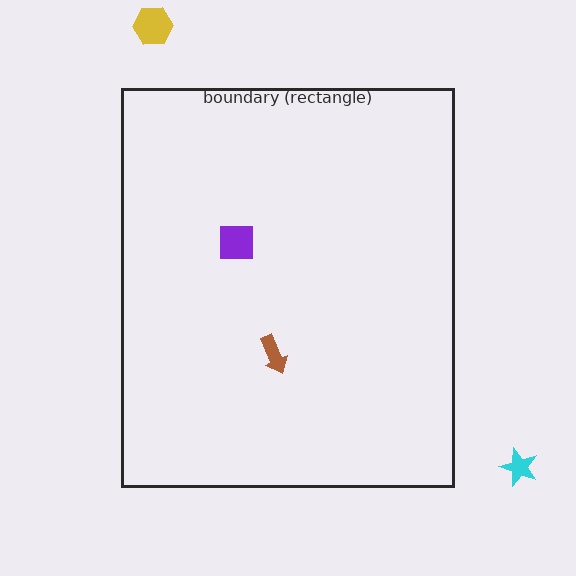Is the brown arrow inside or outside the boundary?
Inside.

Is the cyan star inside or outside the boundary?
Outside.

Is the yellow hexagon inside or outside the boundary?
Outside.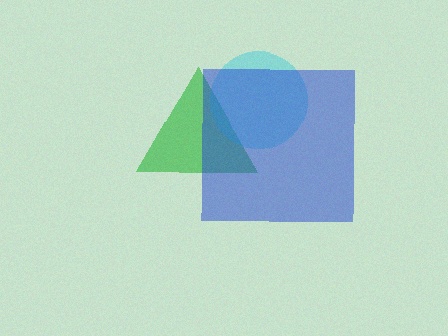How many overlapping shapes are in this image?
There are 3 overlapping shapes in the image.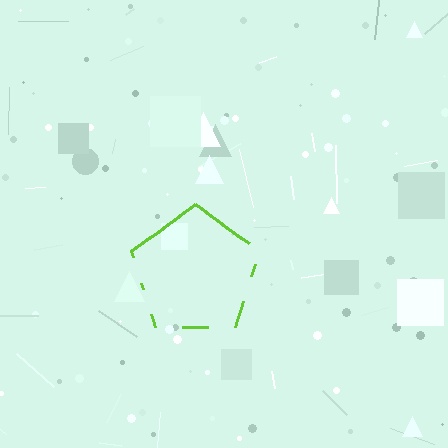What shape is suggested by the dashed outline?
The dashed outline suggests a pentagon.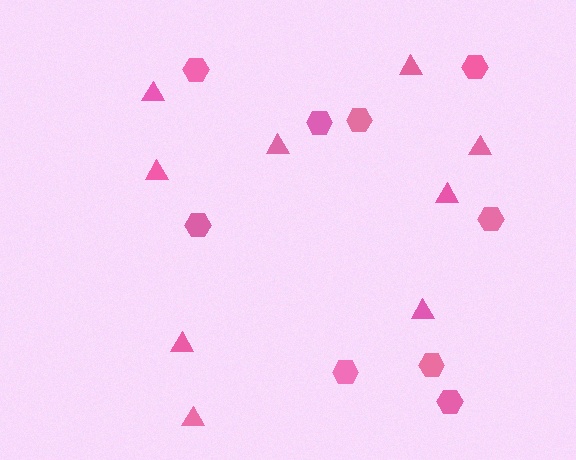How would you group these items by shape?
There are 2 groups: one group of hexagons (9) and one group of triangles (9).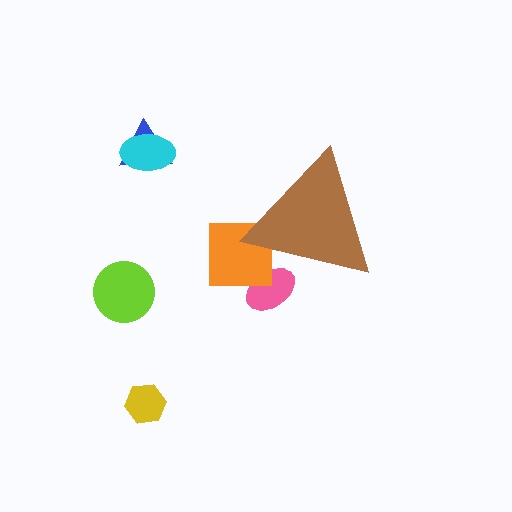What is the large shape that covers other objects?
A brown triangle.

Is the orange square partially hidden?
Yes, the orange square is partially hidden behind the brown triangle.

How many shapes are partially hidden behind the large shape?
2 shapes are partially hidden.